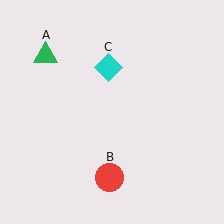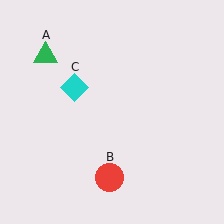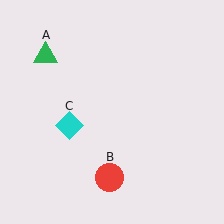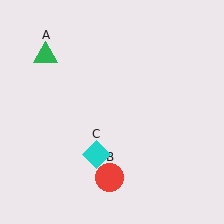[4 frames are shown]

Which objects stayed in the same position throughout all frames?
Green triangle (object A) and red circle (object B) remained stationary.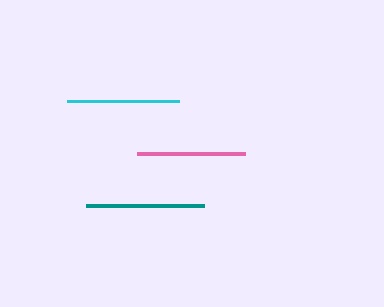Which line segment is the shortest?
The pink line is the shortest at approximately 108 pixels.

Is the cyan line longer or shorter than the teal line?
The teal line is longer than the cyan line.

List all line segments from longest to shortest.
From longest to shortest: teal, cyan, pink.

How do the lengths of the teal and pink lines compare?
The teal and pink lines are approximately the same length.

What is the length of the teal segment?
The teal segment is approximately 117 pixels long.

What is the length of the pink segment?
The pink segment is approximately 108 pixels long.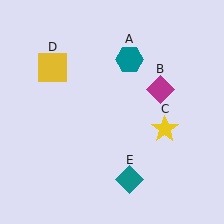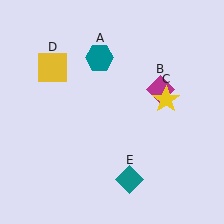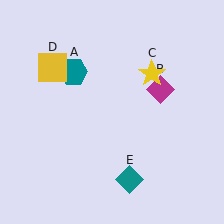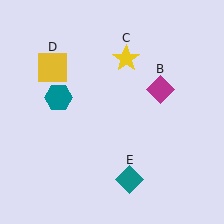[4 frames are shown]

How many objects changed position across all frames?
2 objects changed position: teal hexagon (object A), yellow star (object C).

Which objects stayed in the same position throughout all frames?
Magenta diamond (object B) and yellow square (object D) and teal diamond (object E) remained stationary.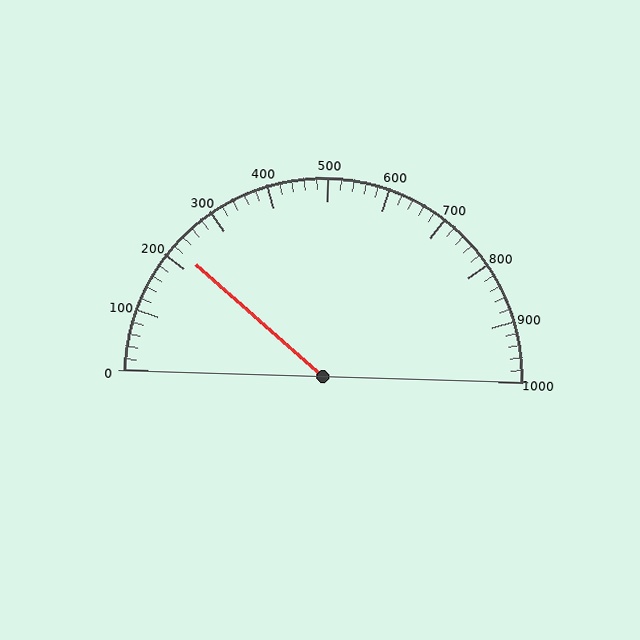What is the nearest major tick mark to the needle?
The nearest major tick mark is 200.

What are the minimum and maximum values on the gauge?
The gauge ranges from 0 to 1000.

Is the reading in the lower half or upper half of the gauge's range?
The reading is in the lower half of the range (0 to 1000).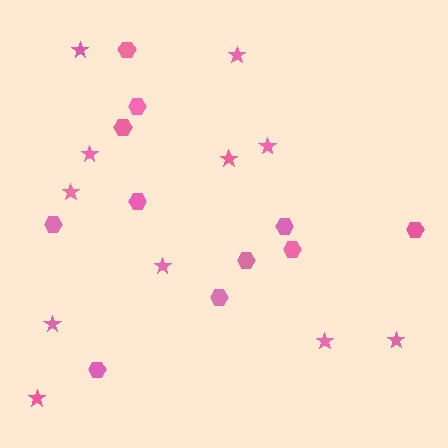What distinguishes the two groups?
There are 2 groups: one group of stars (11) and one group of hexagons (11).